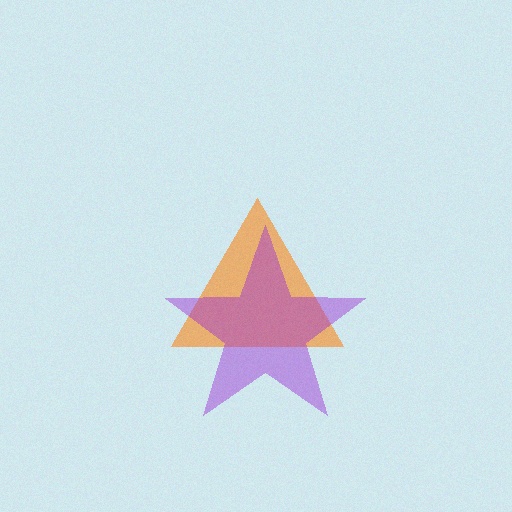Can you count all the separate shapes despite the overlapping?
Yes, there are 2 separate shapes.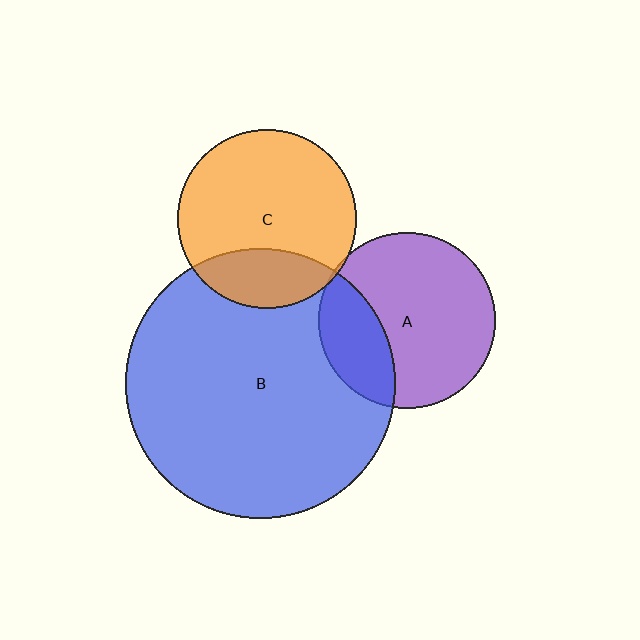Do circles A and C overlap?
Yes.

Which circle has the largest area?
Circle B (blue).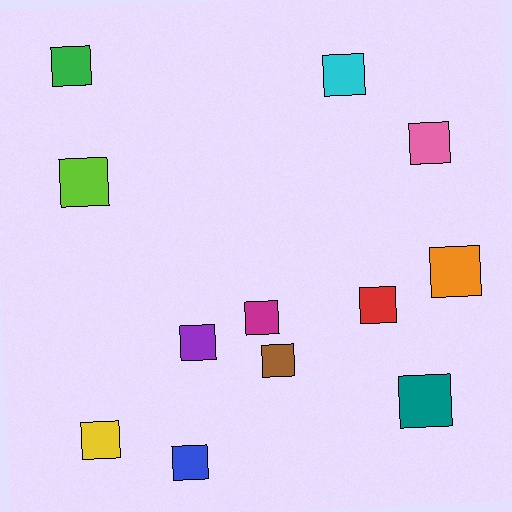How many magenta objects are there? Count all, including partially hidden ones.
There is 1 magenta object.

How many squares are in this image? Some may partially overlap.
There are 12 squares.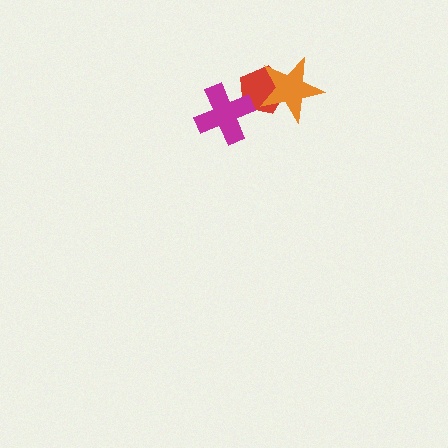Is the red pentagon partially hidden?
Yes, it is partially covered by another shape.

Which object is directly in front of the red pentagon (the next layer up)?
The orange star is directly in front of the red pentagon.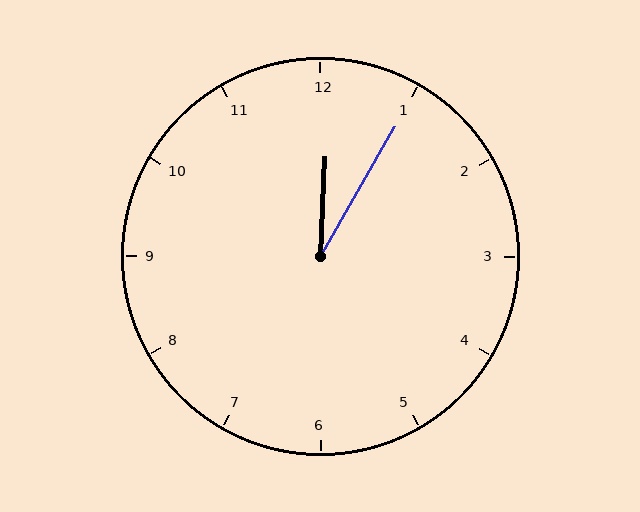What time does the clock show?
12:05.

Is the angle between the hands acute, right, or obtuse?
It is acute.